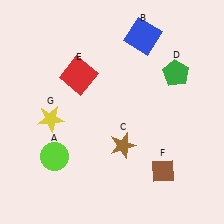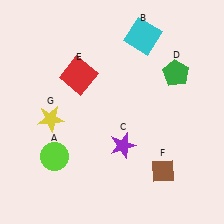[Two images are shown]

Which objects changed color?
B changed from blue to cyan. C changed from brown to purple.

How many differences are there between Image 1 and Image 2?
There are 2 differences between the two images.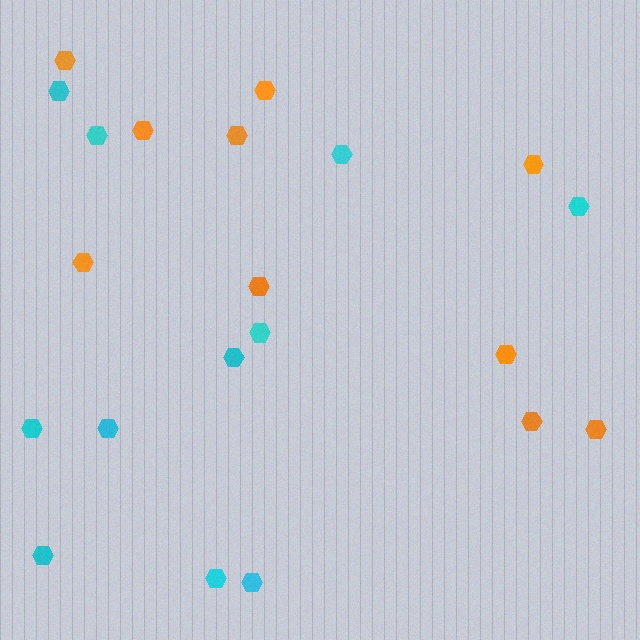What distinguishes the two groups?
There are 2 groups: one group of cyan hexagons (11) and one group of orange hexagons (10).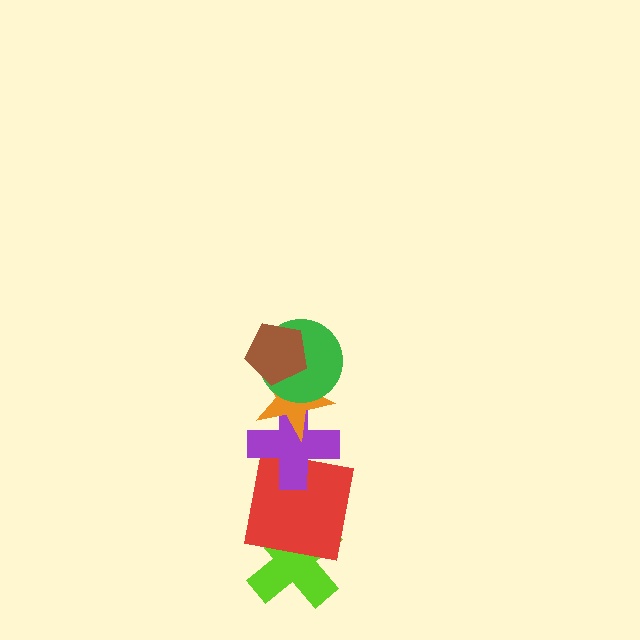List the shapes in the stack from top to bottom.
From top to bottom: the brown pentagon, the green circle, the orange star, the purple cross, the red square, the lime cross.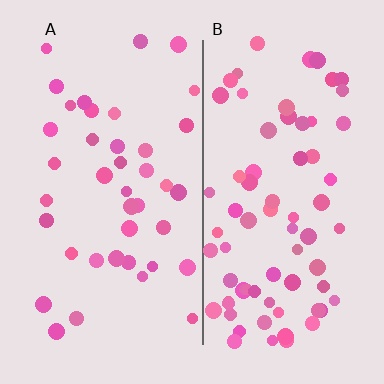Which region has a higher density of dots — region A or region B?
B (the right).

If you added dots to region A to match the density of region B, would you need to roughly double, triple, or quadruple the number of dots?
Approximately double.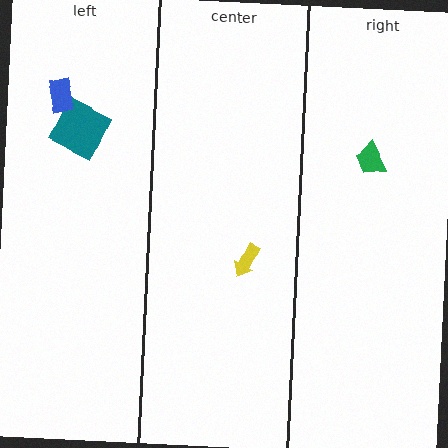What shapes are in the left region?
The teal square, the blue rectangle.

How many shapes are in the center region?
1.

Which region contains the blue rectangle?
The left region.